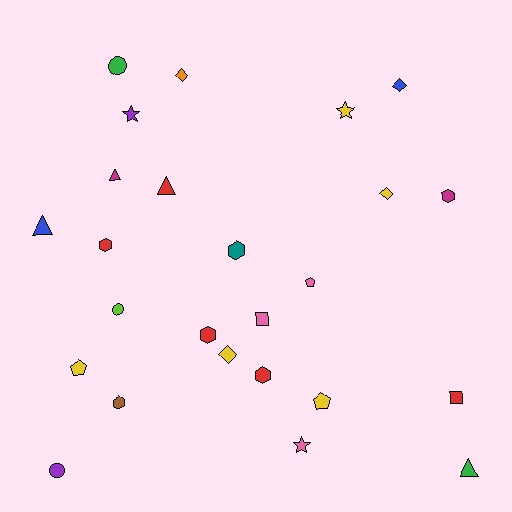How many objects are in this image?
There are 25 objects.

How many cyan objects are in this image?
There are no cyan objects.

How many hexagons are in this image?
There are 6 hexagons.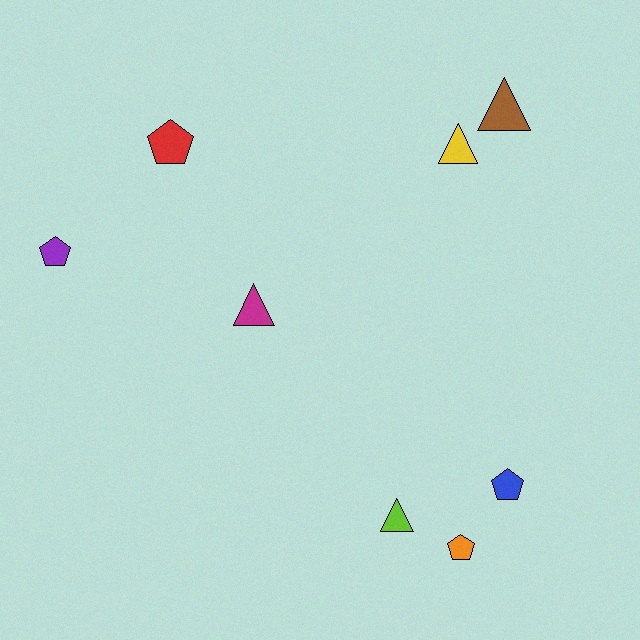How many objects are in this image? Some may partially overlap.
There are 8 objects.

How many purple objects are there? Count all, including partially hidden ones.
There is 1 purple object.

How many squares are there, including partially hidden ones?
There are no squares.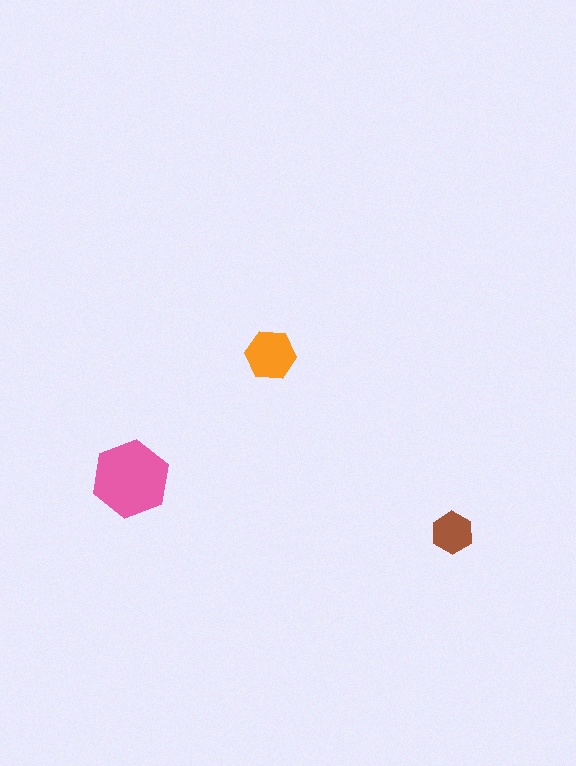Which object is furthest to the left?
The pink hexagon is leftmost.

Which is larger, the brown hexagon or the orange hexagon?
The orange one.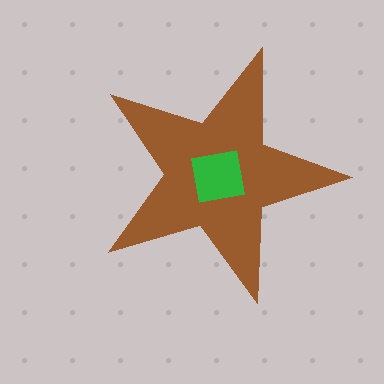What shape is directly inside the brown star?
The green square.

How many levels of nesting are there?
2.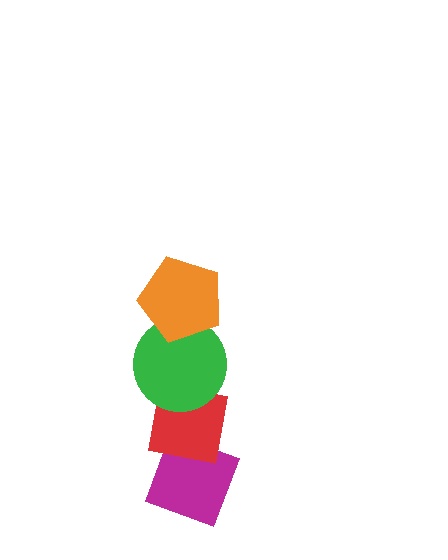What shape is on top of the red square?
The green circle is on top of the red square.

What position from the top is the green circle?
The green circle is 2nd from the top.